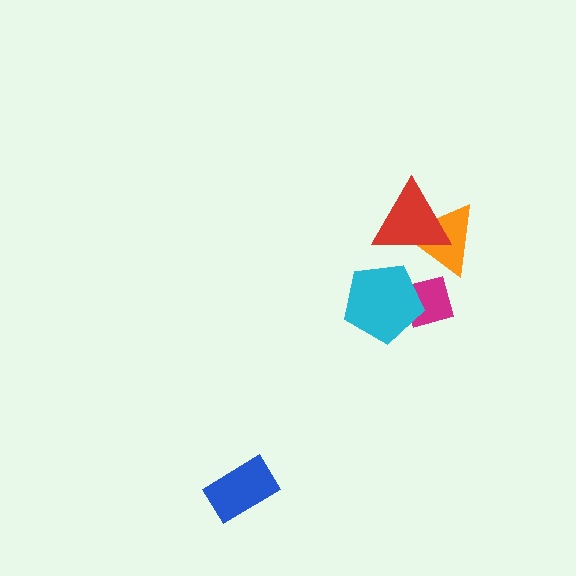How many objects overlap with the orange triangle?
1 object overlaps with the orange triangle.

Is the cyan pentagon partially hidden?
No, no other shape covers it.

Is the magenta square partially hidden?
Yes, it is partially covered by another shape.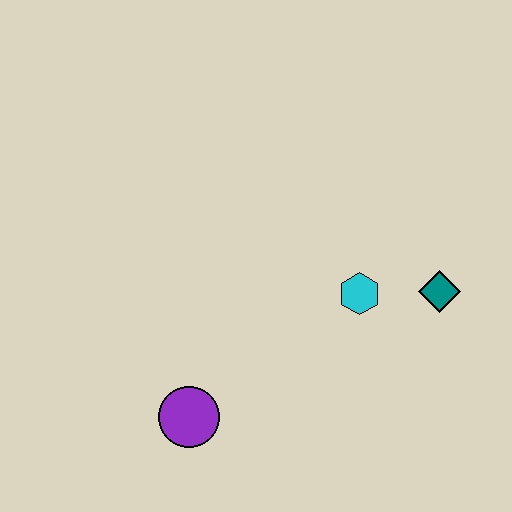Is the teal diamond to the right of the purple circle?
Yes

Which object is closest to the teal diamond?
The cyan hexagon is closest to the teal diamond.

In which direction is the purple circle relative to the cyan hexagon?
The purple circle is to the left of the cyan hexagon.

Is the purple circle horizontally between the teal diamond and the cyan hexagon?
No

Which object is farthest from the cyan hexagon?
The purple circle is farthest from the cyan hexagon.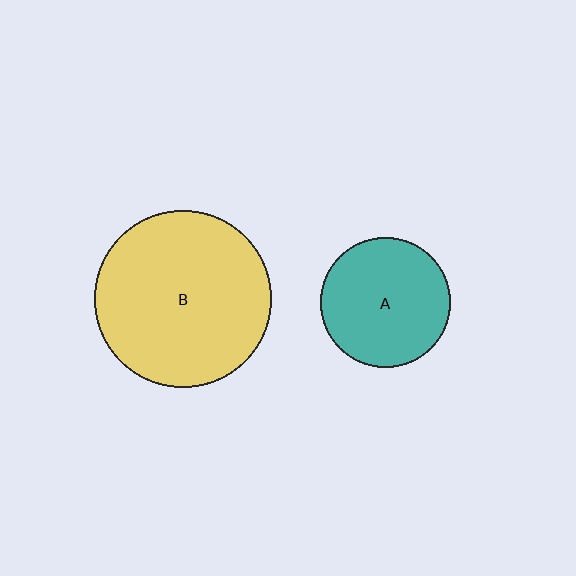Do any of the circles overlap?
No, none of the circles overlap.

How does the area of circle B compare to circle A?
Approximately 1.8 times.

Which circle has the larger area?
Circle B (yellow).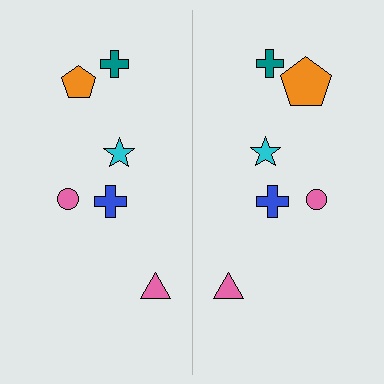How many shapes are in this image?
There are 12 shapes in this image.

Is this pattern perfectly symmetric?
No, the pattern is not perfectly symmetric. The orange pentagon on the right side has a different size than its mirror counterpart.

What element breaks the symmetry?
The orange pentagon on the right side has a different size than its mirror counterpart.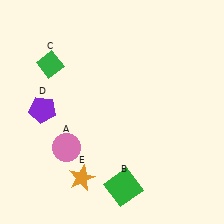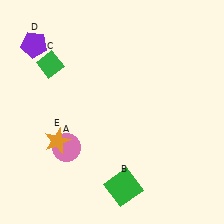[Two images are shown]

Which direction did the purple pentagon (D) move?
The purple pentagon (D) moved up.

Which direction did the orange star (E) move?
The orange star (E) moved up.